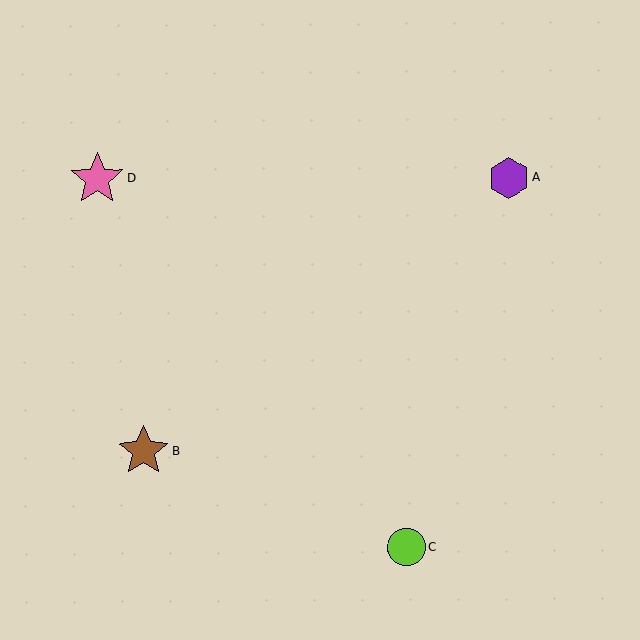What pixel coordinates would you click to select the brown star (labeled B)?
Click at (144, 451) to select the brown star B.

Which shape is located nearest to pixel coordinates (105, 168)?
The pink star (labeled D) at (97, 179) is nearest to that location.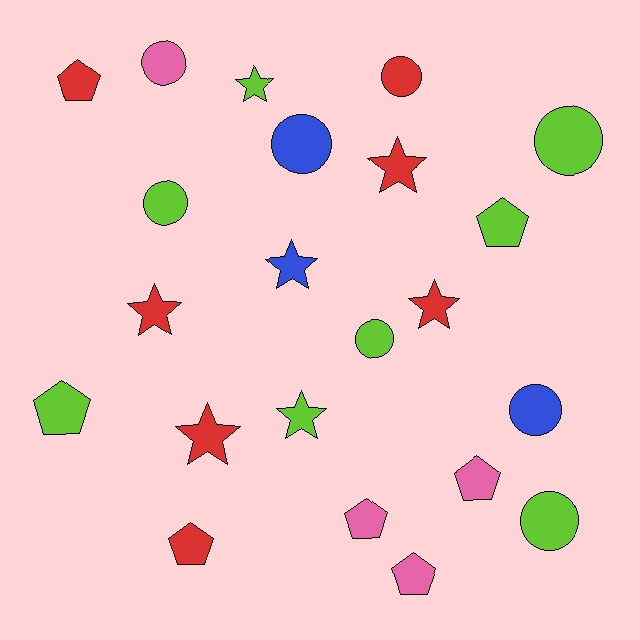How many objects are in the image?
There are 22 objects.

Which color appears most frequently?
Lime, with 8 objects.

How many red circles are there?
There is 1 red circle.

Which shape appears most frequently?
Circle, with 8 objects.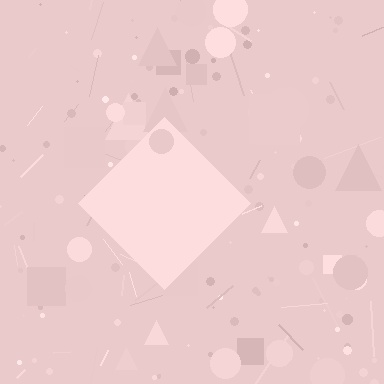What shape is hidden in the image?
A diamond is hidden in the image.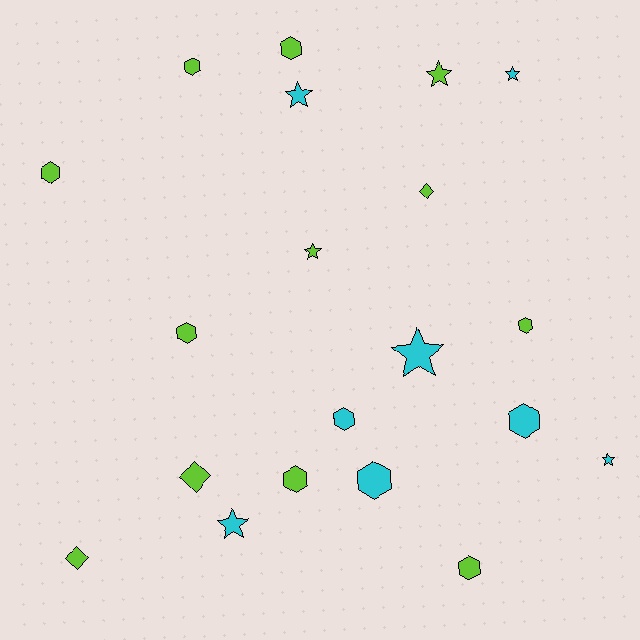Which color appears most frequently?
Lime, with 12 objects.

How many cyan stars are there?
There are 5 cyan stars.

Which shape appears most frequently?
Hexagon, with 10 objects.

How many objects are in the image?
There are 20 objects.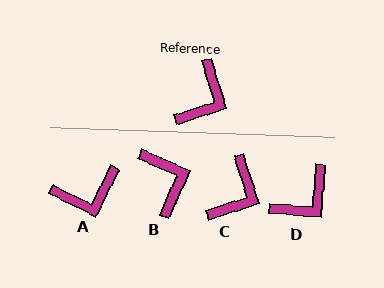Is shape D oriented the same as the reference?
No, it is off by about 22 degrees.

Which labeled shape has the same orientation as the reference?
C.